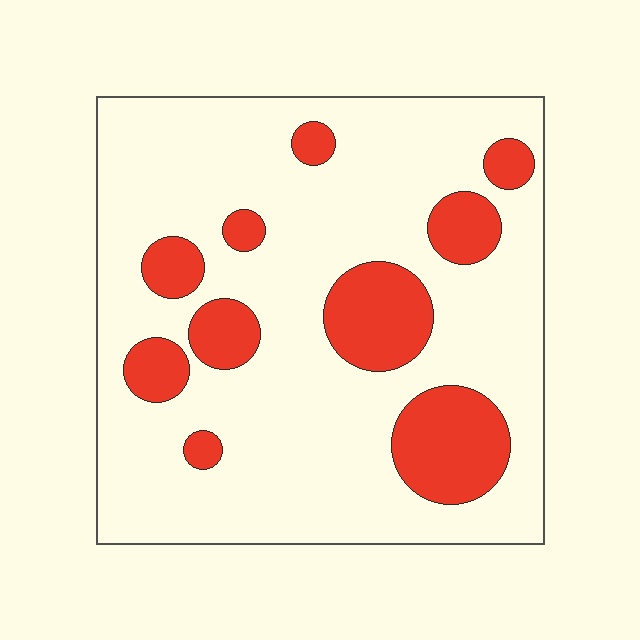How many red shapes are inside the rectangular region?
10.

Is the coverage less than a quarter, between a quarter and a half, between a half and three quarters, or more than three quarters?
Less than a quarter.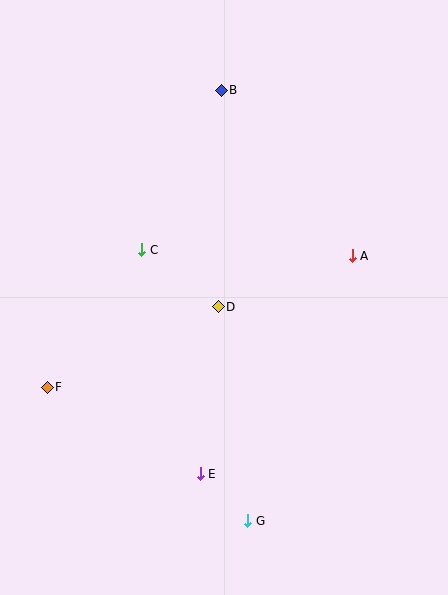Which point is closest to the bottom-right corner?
Point G is closest to the bottom-right corner.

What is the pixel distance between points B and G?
The distance between B and G is 432 pixels.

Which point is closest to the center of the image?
Point D at (218, 307) is closest to the center.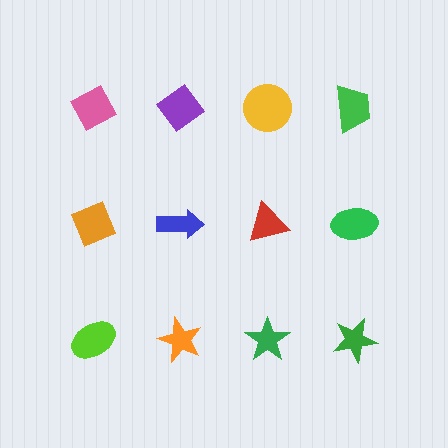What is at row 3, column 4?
A green star.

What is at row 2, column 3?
A red triangle.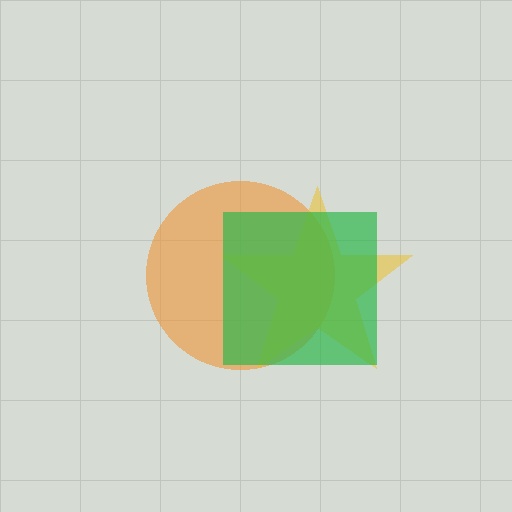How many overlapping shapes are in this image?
There are 3 overlapping shapes in the image.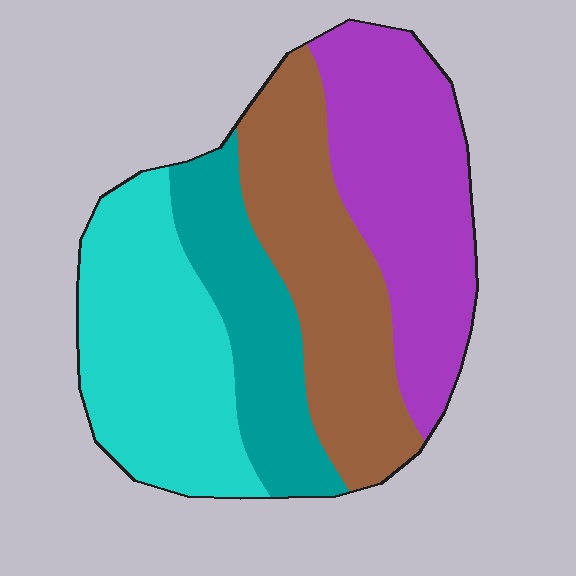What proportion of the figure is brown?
Brown takes up between a quarter and a half of the figure.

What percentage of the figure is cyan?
Cyan covers about 30% of the figure.